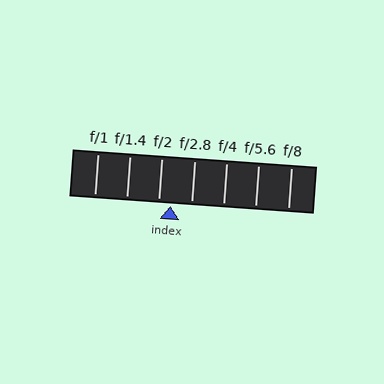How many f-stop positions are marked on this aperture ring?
There are 7 f-stop positions marked.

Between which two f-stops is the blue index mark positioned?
The index mark is between f/2 and f/2.8.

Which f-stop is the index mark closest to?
The index mark is closest to f/2.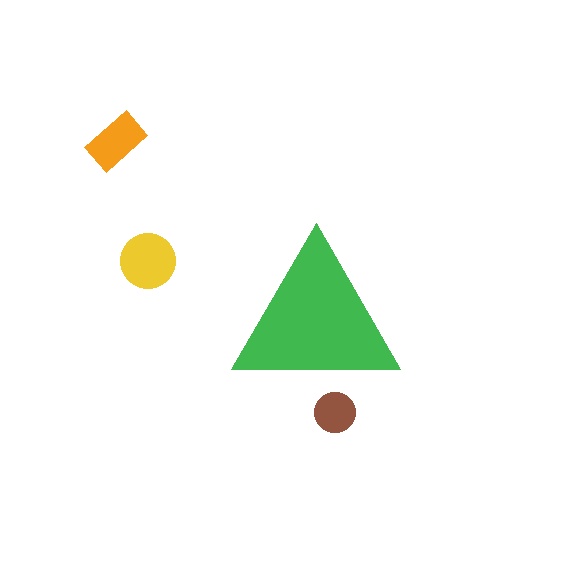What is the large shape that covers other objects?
A green triangle.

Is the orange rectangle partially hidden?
No, the orange rectangle is fully visible.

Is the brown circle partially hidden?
Yes, the brown circle is partially hidden behind the green triangle.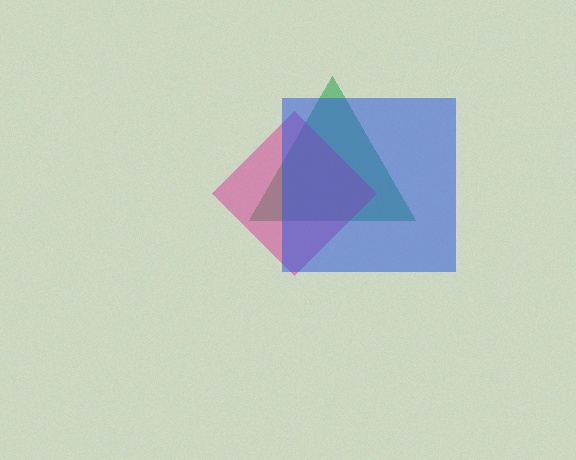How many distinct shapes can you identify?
There are 3 distinct shapes: a green triangle, a magenta diamond, a blue square.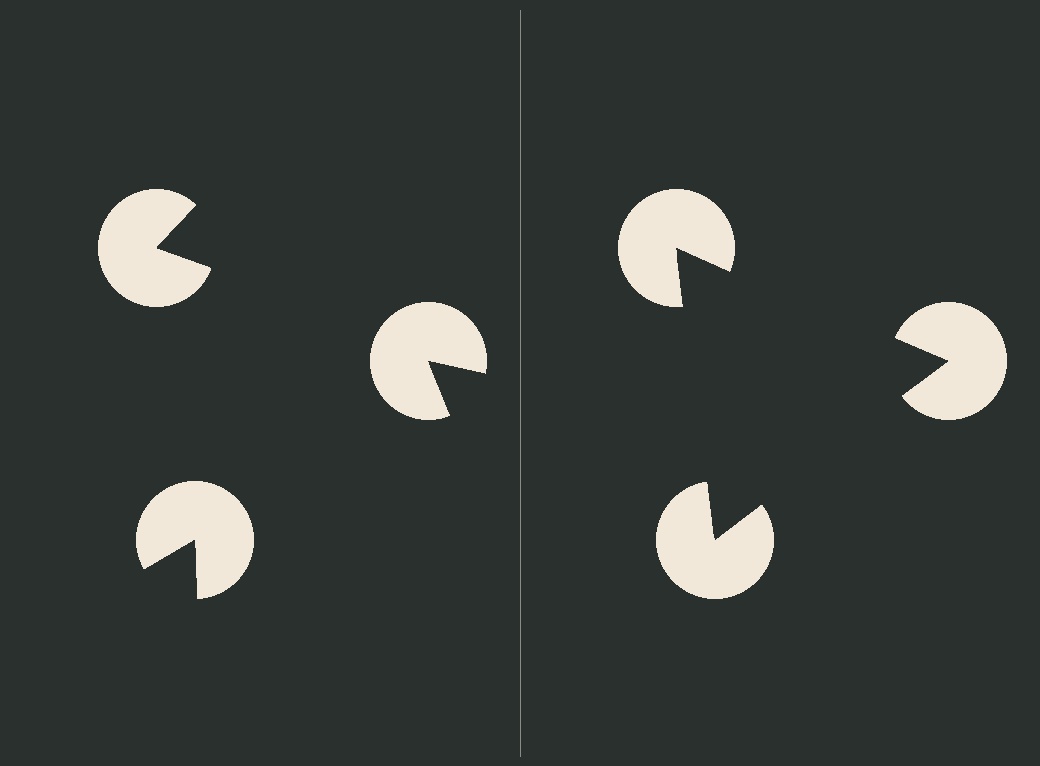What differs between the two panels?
The pac-man discs are positioned identically on both sides; only the wedge orientations differ. On the right they align to a triangle; on the left they are misaligned.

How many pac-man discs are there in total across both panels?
6 — 3 on each side.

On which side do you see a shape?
An illusory triangle appears on the right side. On the left side the wedge cuts are rotated, so no coherent shape forms.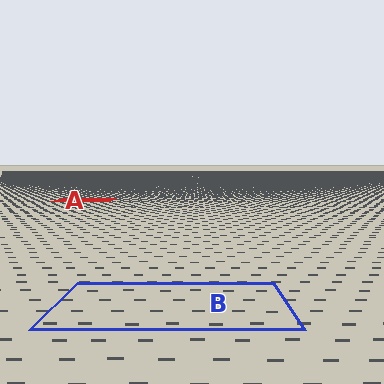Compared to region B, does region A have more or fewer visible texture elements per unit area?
Region A has more texture elements per unit area — they are packed more densely because it is farther away.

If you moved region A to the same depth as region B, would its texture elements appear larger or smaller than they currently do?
They would appear larger. At a closer depth, the same texture elements are projected at a bigger on-screen size.